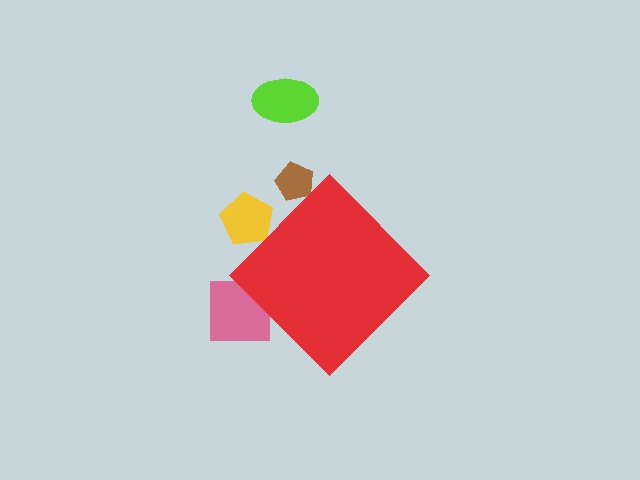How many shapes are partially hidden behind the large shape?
3 shapes are partially hidden.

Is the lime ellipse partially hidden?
No, the lime ellipse is fully visible.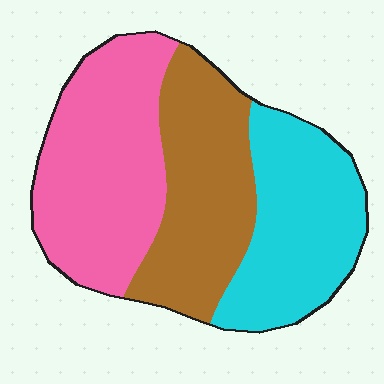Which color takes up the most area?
Pink, at roughly 40%.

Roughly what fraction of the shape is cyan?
Cyan takes up about one third (1/3) of the shape.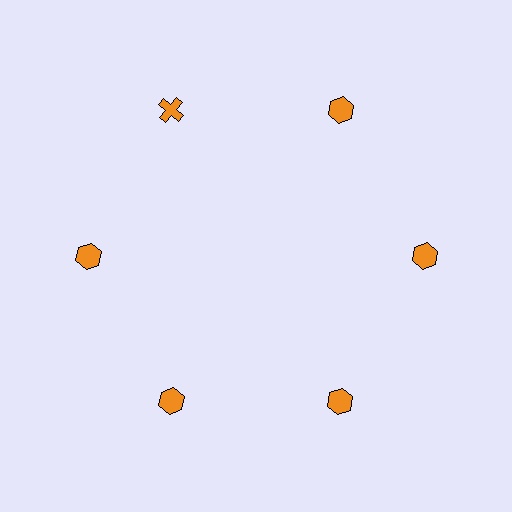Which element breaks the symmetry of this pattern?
The orange cross at roughly the 11 o'clock position breaks the symmetry. All other shapes are orange hexagons.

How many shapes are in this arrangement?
There are 6 shapes arranged in a ring pattern.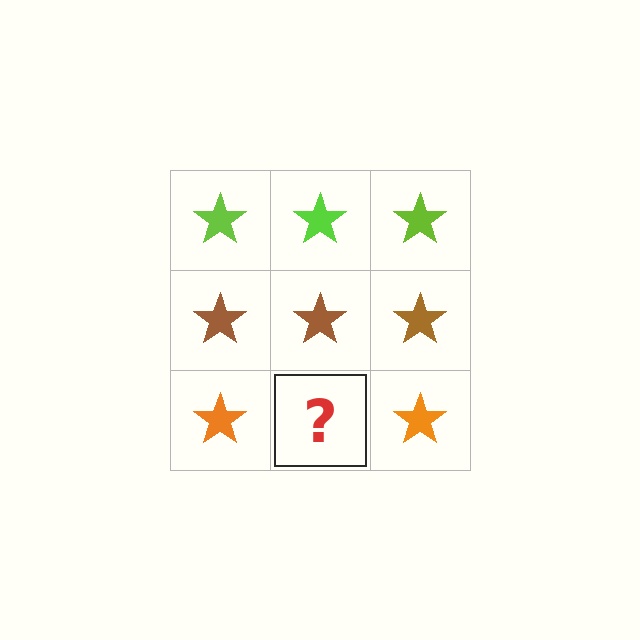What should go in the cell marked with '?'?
The missing cell should contain an orange star.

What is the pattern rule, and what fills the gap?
The rule is that each row has a consistent color. The gap should be filled with an orange star.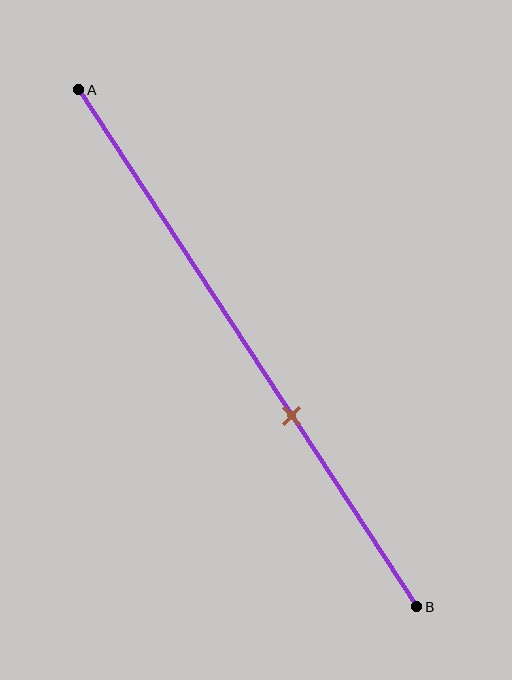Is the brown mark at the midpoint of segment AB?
No, the mark is at about 65% from A, not at the 50% midpoint.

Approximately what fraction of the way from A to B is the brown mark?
The brown mark is approximately 65% of the way from A to B.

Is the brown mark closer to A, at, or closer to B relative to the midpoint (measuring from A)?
The brown mark is closer to point B than the midpoint of segment AB.